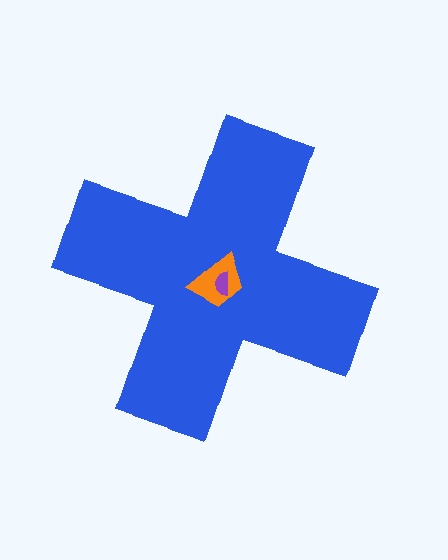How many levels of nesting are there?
3.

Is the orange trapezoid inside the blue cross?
Yes.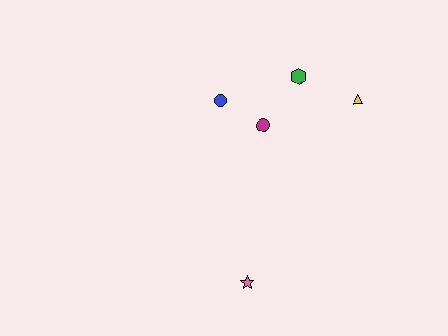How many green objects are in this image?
There is 1 green object.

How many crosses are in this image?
There are no crosses.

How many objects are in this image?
There are 5 objects.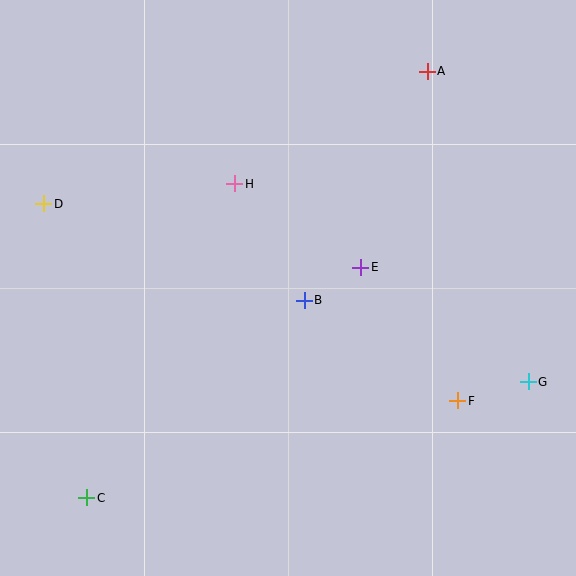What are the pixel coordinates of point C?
Point C is at (87, 498).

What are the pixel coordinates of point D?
Point D is at (44, 204).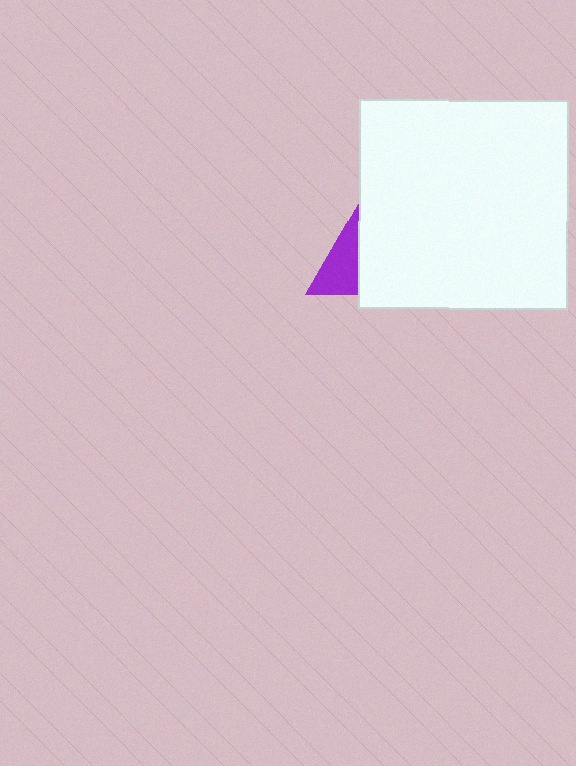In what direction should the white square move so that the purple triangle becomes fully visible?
The white square should move right. That is the shortest direction to clear the overlap and leave the purple triangle fully visible.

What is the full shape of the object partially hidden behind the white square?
The partially hidden object is a purple triangle.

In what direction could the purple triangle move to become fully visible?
The purple triangle could move left. That would shift it out from behind the white square entirely.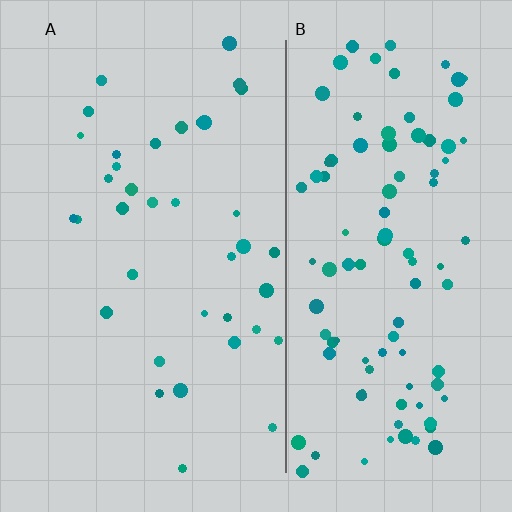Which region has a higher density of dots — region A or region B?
B (the right).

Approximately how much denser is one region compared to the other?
Approximately 2.7× — region B over region A.